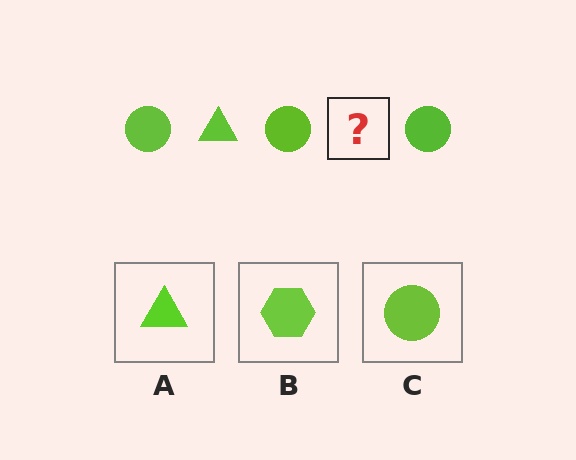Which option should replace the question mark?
Option A.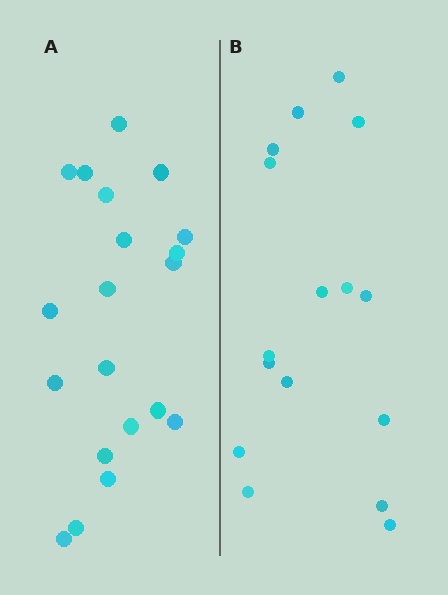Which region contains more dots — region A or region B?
Region A (the left region) has more dots.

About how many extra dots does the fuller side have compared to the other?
Region A has about 4 more dots than region B.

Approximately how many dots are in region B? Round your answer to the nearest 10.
About 20 dots. (The exact count is 16, which rounds to 20.)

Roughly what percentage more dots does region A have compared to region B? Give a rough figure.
About 25% more.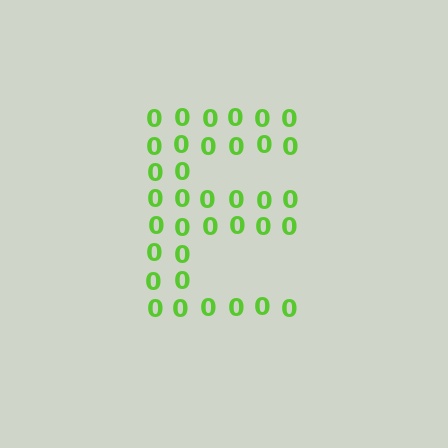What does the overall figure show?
The overall figure shows the letter E.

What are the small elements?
The small elements are digit 0's.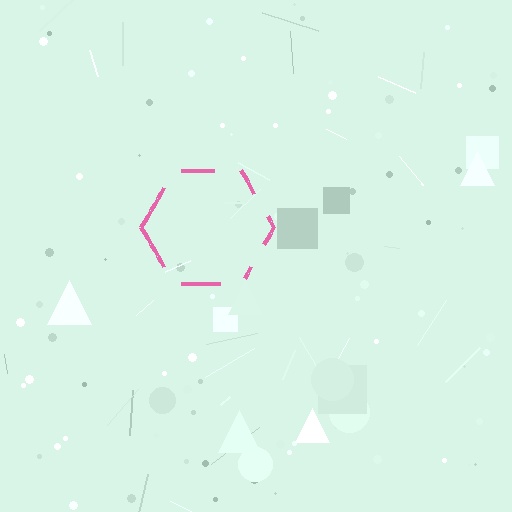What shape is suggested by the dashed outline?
The dashed outline suggests a hexagon.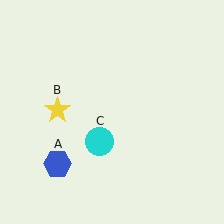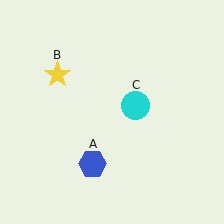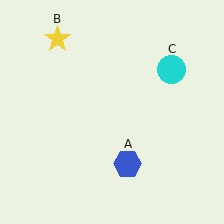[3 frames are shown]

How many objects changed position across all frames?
3 objects changed position: blue hexagon (object A), yellow star (object B), cyan circle (object C).